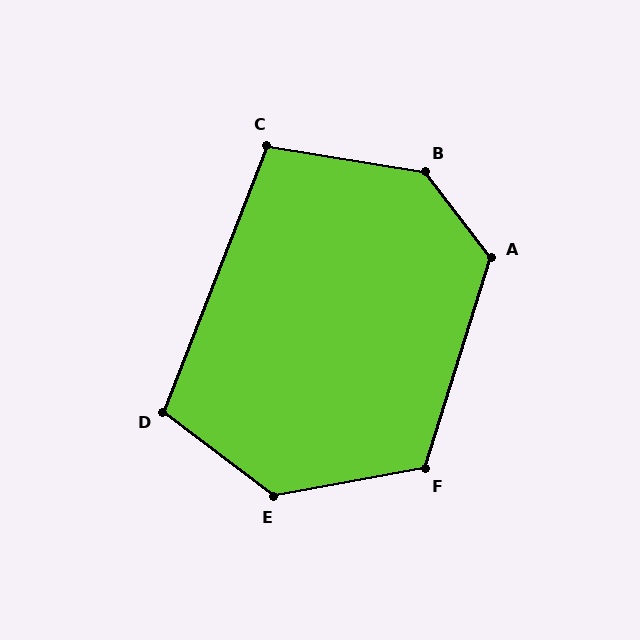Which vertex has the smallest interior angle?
C, at approximately 102 degrees.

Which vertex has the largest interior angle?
B, at approximately 136 degrees.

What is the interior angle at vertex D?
Approximately 106 degrees (obtuse).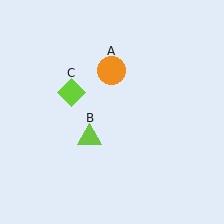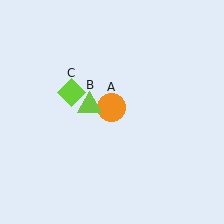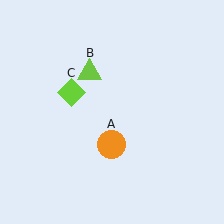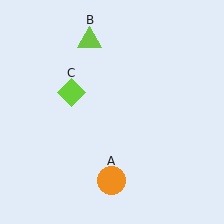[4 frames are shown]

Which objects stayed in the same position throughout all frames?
Lime diamond (object C) remained stationary.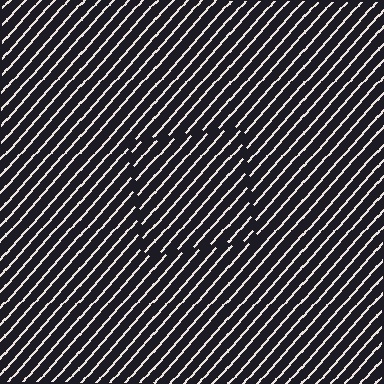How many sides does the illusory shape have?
4 sides — the line-ends trace a square.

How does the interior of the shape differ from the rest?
The interior of the shape contains the same grating, shifted by half a period — the contour is defined by the phase discontinuity where line-ends from the inner and outer gratings abut.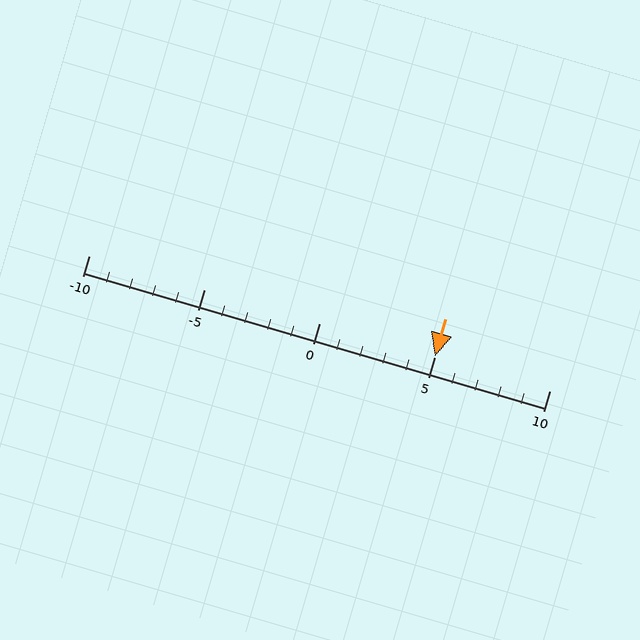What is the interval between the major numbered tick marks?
The major tick marks are spaced 5 units apart.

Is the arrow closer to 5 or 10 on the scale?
The arrow is closer to 5.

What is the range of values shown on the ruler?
The ruler shows values from -10 to 10.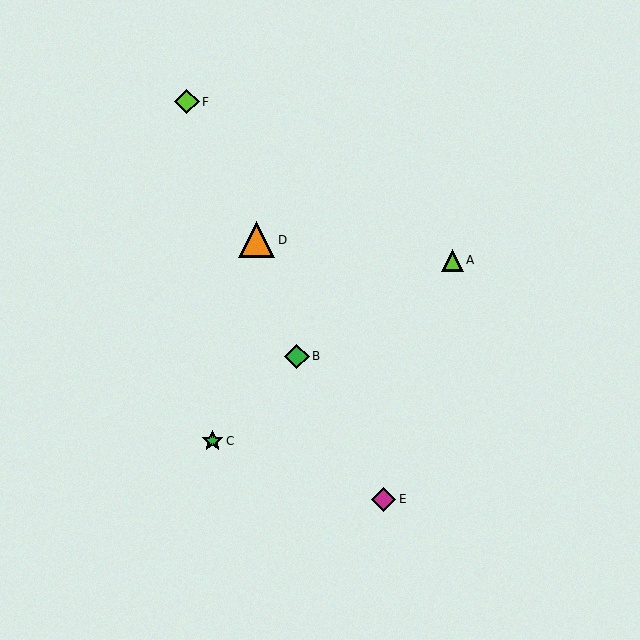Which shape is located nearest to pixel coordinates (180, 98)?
The lime diamond (labeled F) at (187, 102) is nearest to that location.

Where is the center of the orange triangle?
The center of the orange triangle is at (257, 240).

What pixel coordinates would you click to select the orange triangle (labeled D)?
Click at (257, 240) to select the orange triangle D.